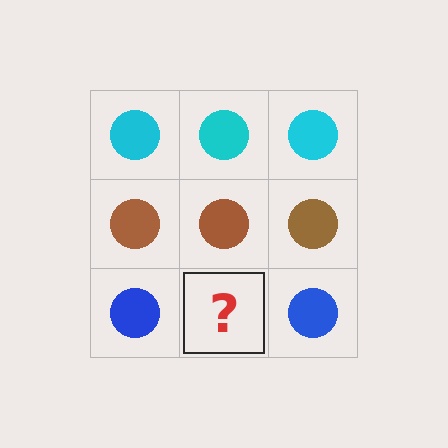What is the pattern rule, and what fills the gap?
The rule is that each row has a consistent color. The gap should be filled with a blue circle.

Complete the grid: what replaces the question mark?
The question mark should be replaced with a blue circle.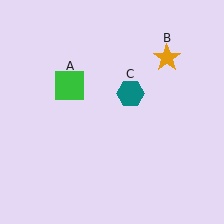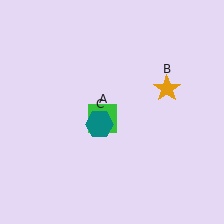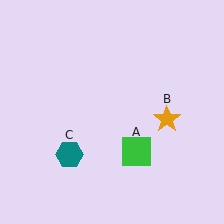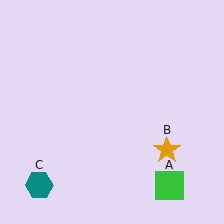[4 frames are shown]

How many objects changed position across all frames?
3 objects changed position: green square (object A), orange star (object B), teal hexagon (object C).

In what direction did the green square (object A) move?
The green square (object A) moved down and to the right.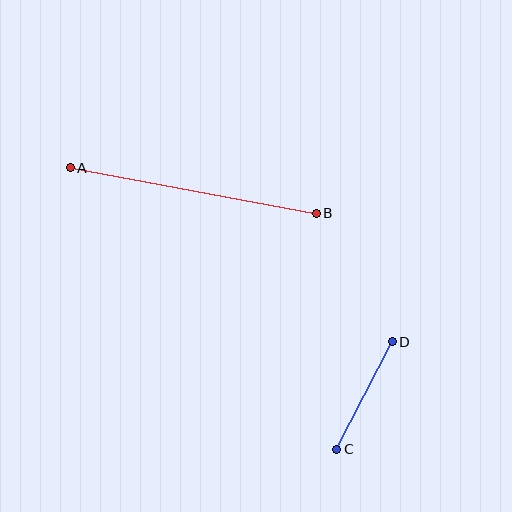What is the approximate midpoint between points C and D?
The midpoint is at approximately (364, 396) pixels.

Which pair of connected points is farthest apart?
Points A and B are farthest apart.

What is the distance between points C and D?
The distance is approximately 121 pixels.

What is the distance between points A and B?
The distance is approximately 250 pixels.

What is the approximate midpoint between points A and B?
The midpoint is at approximately (193, 191) pixels.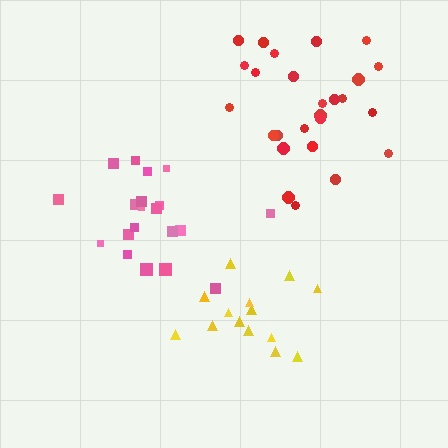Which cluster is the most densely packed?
Yellow.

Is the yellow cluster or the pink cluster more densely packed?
Yellow.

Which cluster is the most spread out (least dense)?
Pink.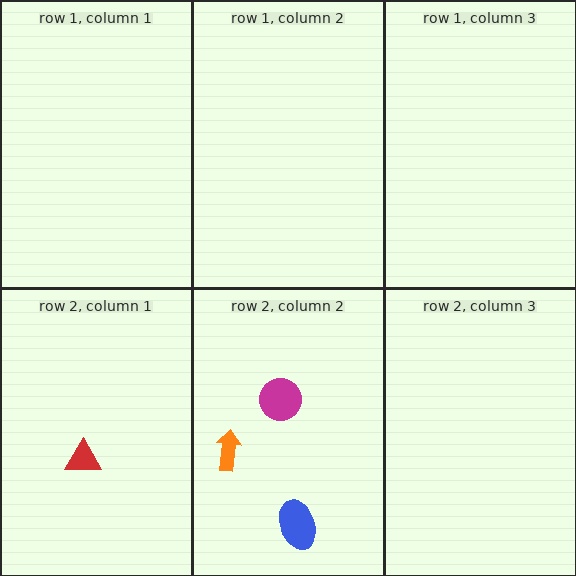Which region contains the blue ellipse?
The row 2, column 2 region.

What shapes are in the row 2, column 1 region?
The red triangle.